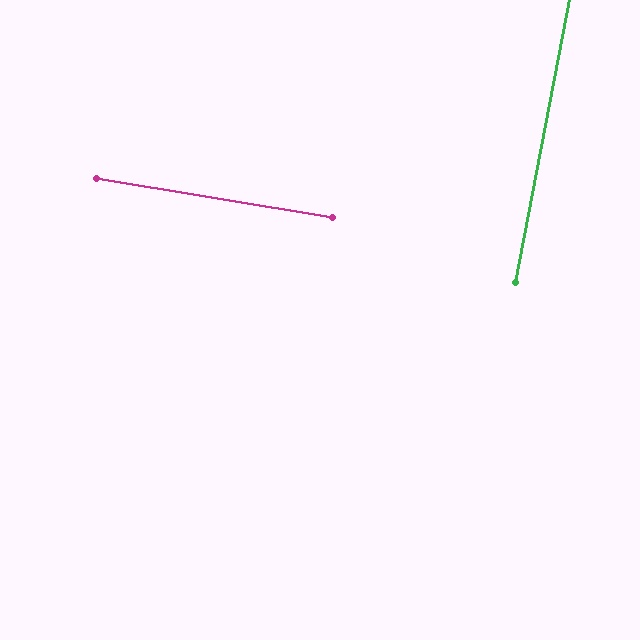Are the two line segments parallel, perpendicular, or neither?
Perpendicular — they meet at approximately 89°.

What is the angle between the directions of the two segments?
Approximately 89 degrees.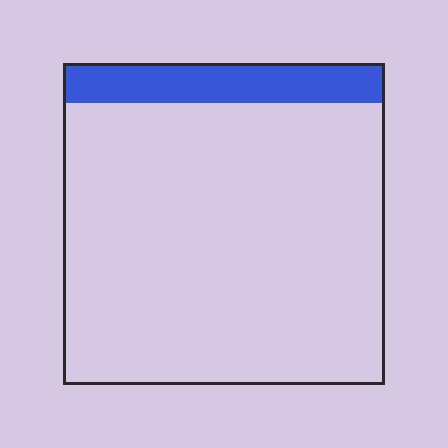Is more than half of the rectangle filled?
No.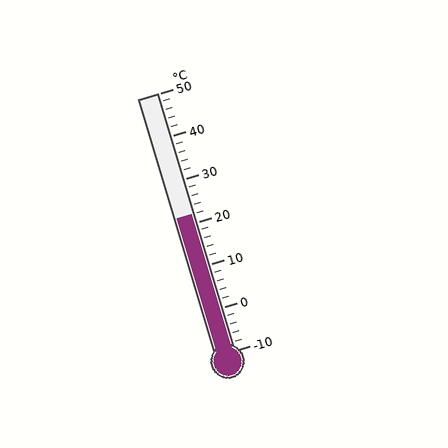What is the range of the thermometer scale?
The thermometer scale ranges from -10°C to 50°C.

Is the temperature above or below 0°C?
The temperature is above 0°C.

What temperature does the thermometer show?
The thermometer shows approximately 22°C.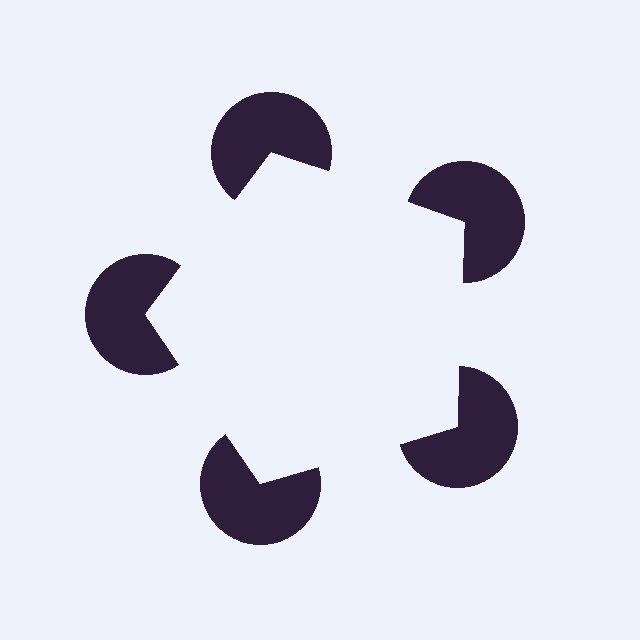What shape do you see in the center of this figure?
An illusory pentagon — its edges are inferred from the aligned wedge cuts in the pac-man discs, not physically drawn.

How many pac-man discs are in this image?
There are 5 — one at each vertex of the illusory pentagon.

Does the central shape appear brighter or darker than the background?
It typically appears slightly brighter than the background, even though no actual brightness change is drawn.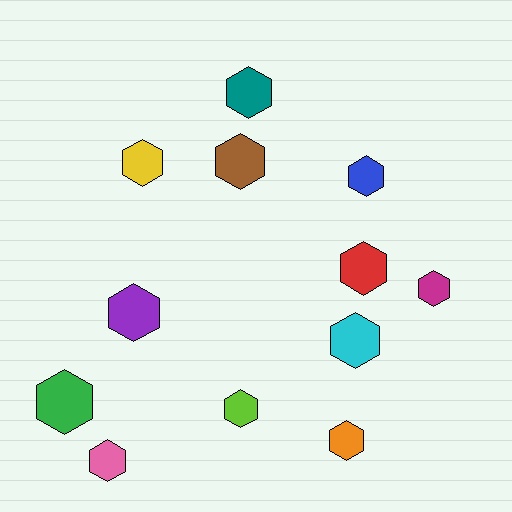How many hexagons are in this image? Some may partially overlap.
There are 12 hexagons.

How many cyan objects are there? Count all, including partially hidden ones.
There is 1 cyan object.